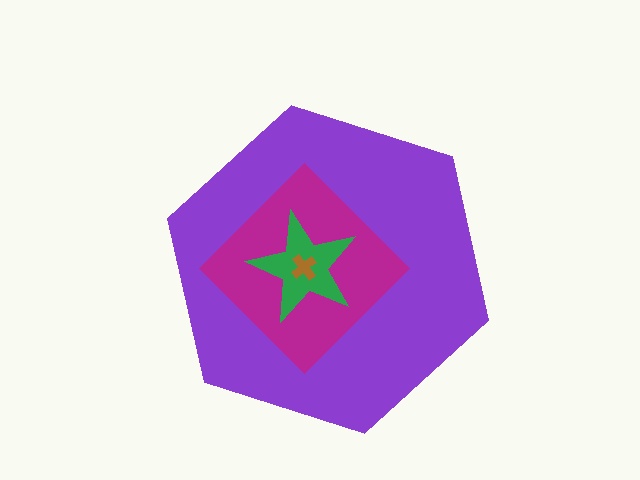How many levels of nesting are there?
4.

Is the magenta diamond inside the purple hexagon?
Yes.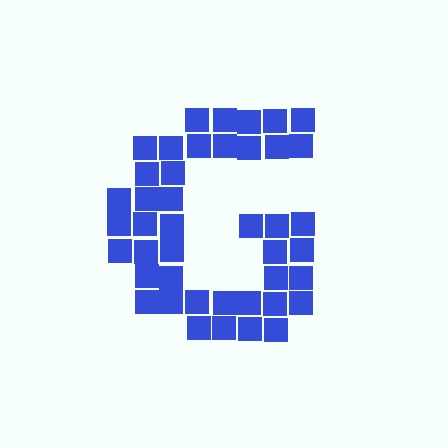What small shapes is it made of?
It is made of small squares.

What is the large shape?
The large shape is the letter G.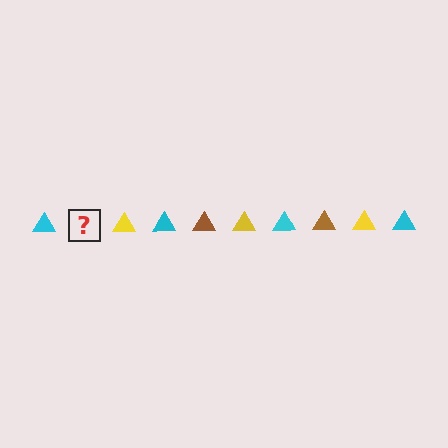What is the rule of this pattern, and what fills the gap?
The rule is that the pattern cycles through cyan, brown, yellow triangles. The gap should be filled with a brown triangle.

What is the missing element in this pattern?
The missing element is a brown triangle.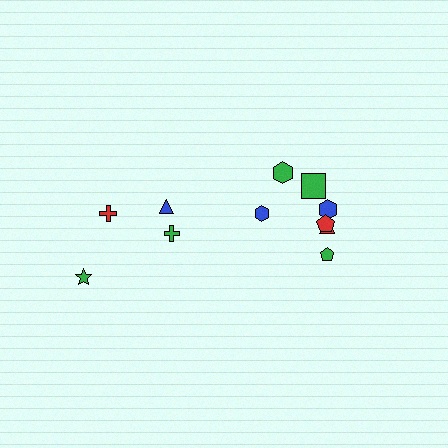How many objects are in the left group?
There are 4 objects.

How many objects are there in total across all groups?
There are 11 objects.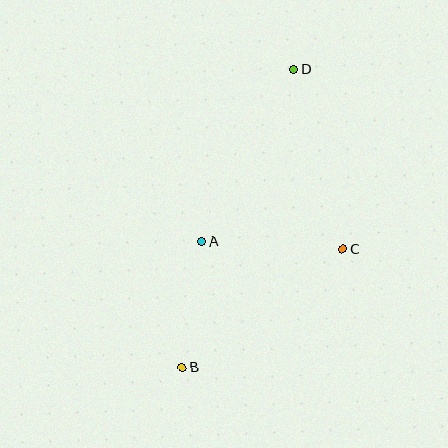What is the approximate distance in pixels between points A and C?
The distance between A and C is approximately 142 pixels.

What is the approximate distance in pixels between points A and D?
The distance between A and D is approximately 196 pixels.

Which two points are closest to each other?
Points A and B are closest to each other.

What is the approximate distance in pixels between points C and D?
The distance between C and D is approximately 187 pixels.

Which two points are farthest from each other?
Points B and D are farthest from each other.